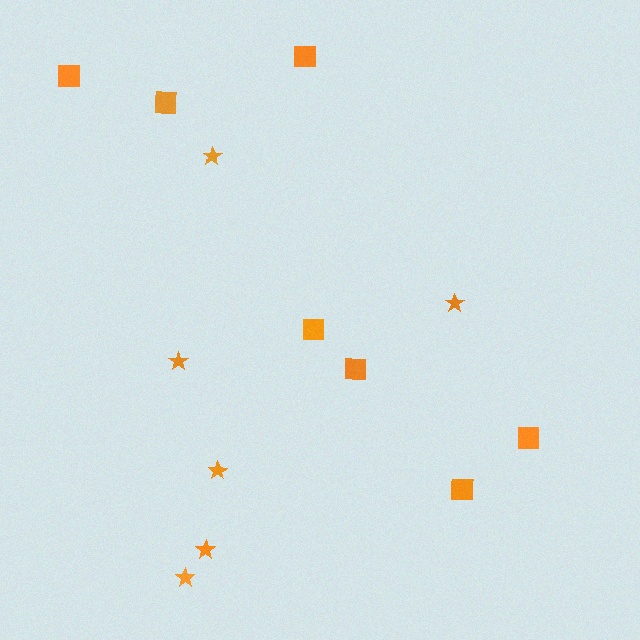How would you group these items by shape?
There are 2 groups: one group of stars (6) and one group of squares (7).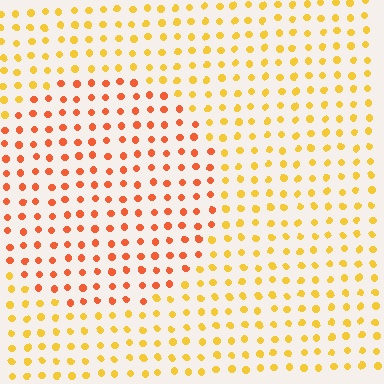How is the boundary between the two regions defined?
The boundary is defined purely by a slight shift in hue (about 34 degrees). Spacing, size, and orientation are identical on both sides.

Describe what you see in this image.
The image is filled with small yellow elements in a uniform arrangement. A circle-shaped region is visible where the elements are tinted to a slightly different hue, forming a subtle color boundary.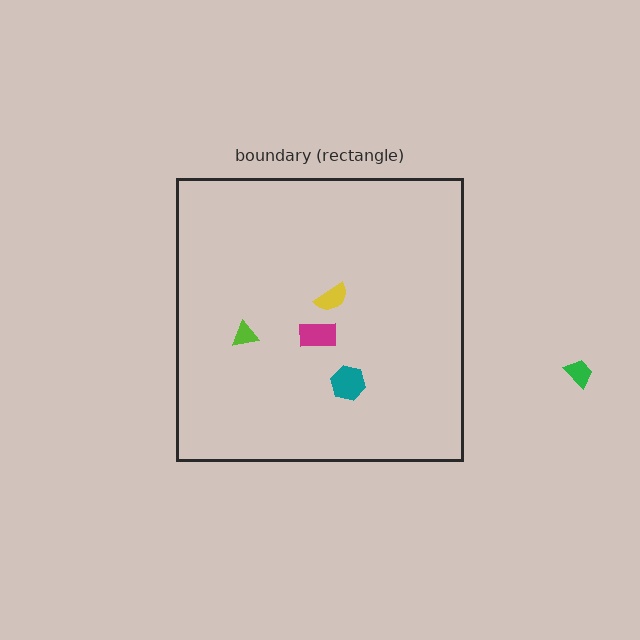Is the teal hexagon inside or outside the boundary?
Inside.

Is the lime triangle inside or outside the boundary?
Inside.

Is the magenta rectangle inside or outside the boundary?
Inside.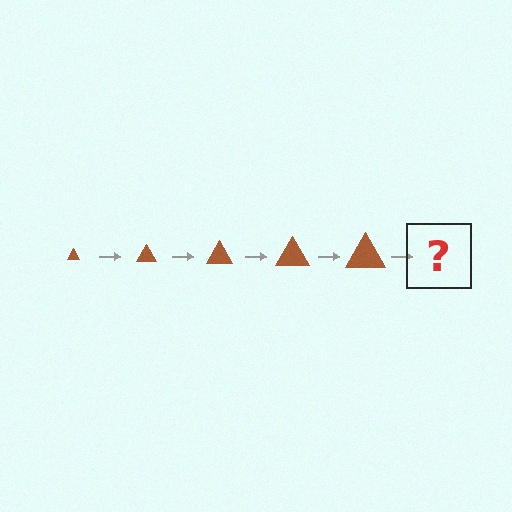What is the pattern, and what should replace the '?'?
The pattern is that the triangle gets progressively larger each step. The '?' should be a brown triangle, larger than the previous one.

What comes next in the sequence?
The next element should be a brown triangle, larger than the previous one.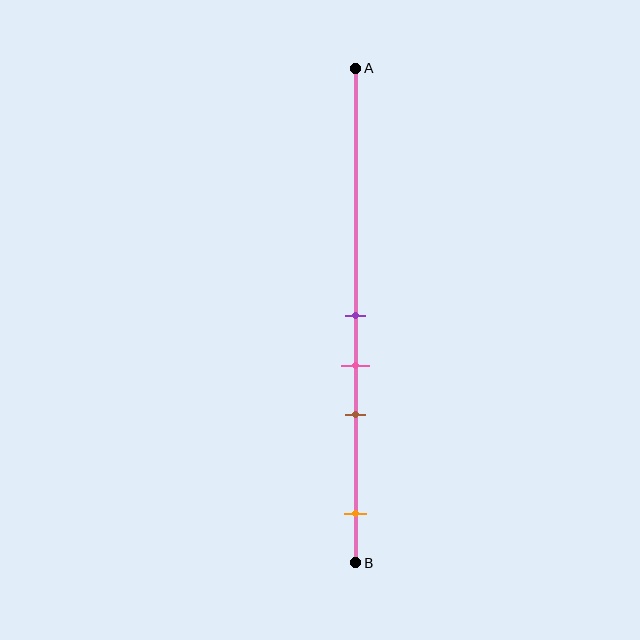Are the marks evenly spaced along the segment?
No, the marks are not evenly spaced.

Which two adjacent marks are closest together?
The purple and pink marks are the closest adjacent pair.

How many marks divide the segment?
There are 4 marks dividing the segment.